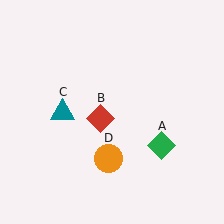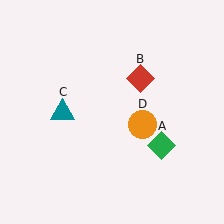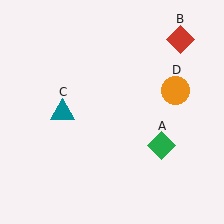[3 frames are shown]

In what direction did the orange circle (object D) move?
The orange circle (object D) moved up and to the right.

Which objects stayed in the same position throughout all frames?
Green diamond (object A) and teal triangle (object C) remained stationary.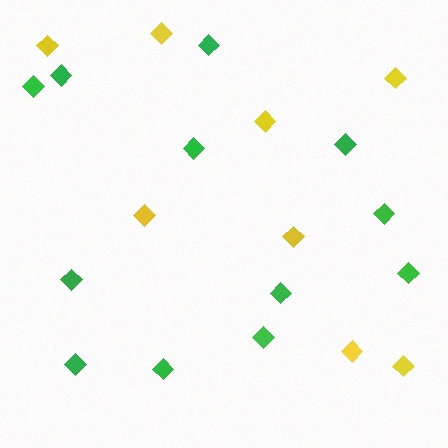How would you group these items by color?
There are 2 groups: one group of yellow diamonds (8) and one group of green diamonds (12).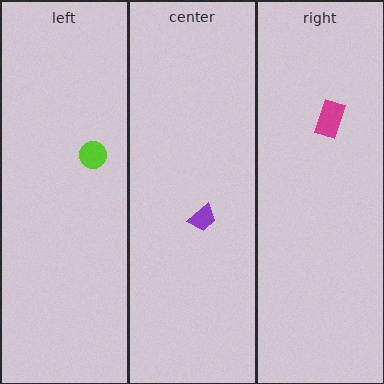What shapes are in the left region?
The lime circle.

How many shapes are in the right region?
1.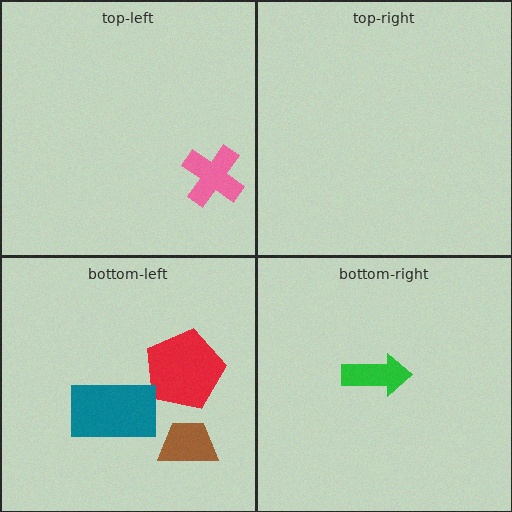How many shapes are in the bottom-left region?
3.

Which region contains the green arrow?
The bottom-right region.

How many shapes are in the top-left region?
1.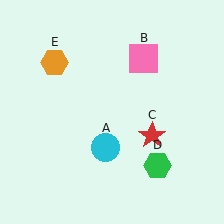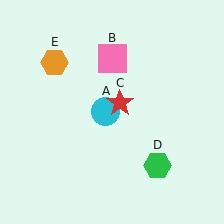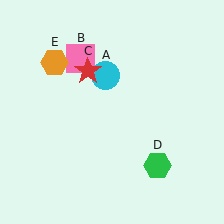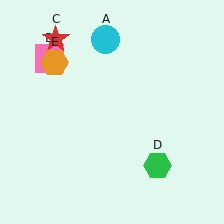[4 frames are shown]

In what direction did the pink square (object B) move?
The pink square (object B) moved left.